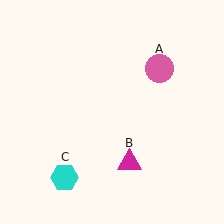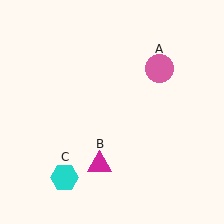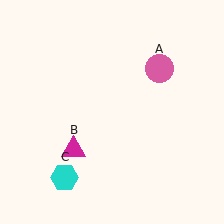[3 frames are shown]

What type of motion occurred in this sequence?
The magenta triangle (object B) rotated clockwise around the center of the scene.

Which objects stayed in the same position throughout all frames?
Pink circle (object A) and cyan hexagon (object C) remained stationary.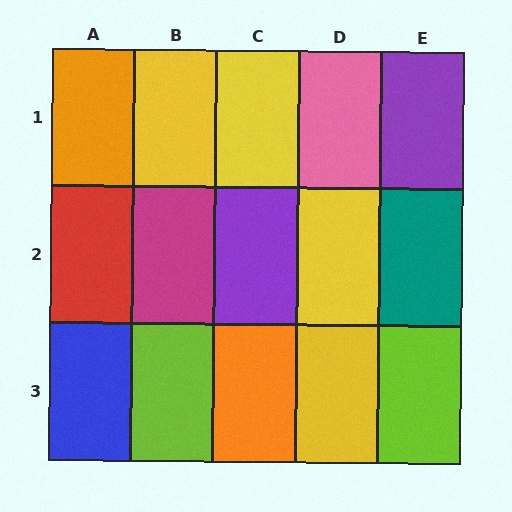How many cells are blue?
1 cell is blue.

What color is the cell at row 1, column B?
Yellow.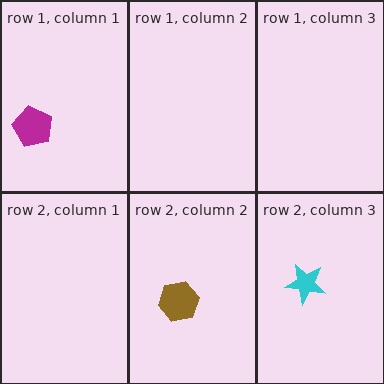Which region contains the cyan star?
The row 2, column 3 region.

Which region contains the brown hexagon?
The row 2, column 2 region.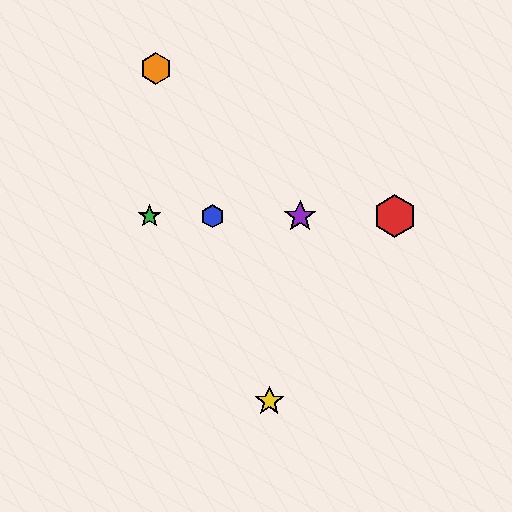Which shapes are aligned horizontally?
The red hexagon, the blue hexagon, the green star, the purple star are aligned horizontally.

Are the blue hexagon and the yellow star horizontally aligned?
No, the blue hexagon is at y≈216 and the yellow star is at y≈401.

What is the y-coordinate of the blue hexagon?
The blue hexagon is at y≈216.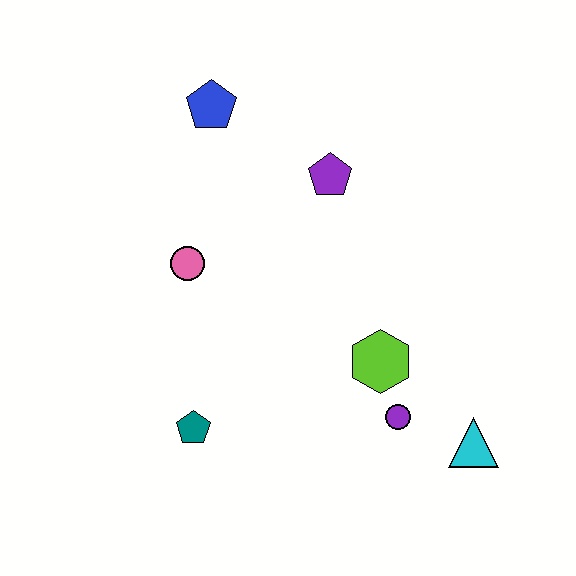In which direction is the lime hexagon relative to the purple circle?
The lime hexagon is above the purple circle.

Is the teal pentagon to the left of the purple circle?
Yes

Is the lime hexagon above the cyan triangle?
Yes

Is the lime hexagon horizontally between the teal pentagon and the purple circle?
Yes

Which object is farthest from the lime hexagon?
The blue pentagon is farthest from the lime hexagon.